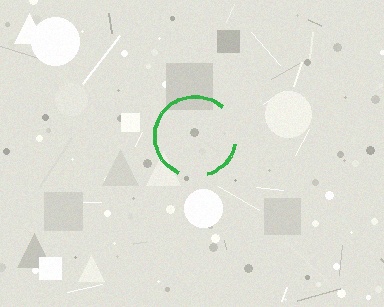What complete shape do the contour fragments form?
The contour fragments form a circle.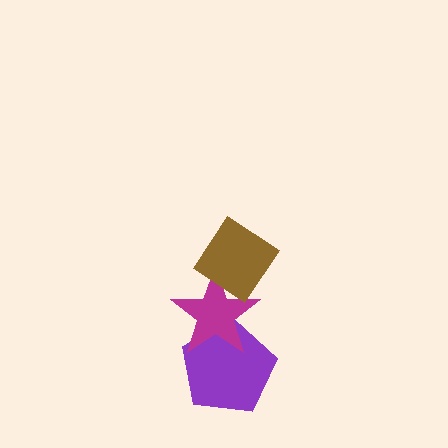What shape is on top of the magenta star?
The brown diamond is on top of the magenta star.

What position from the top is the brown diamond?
The brown diamond is 1st from the top.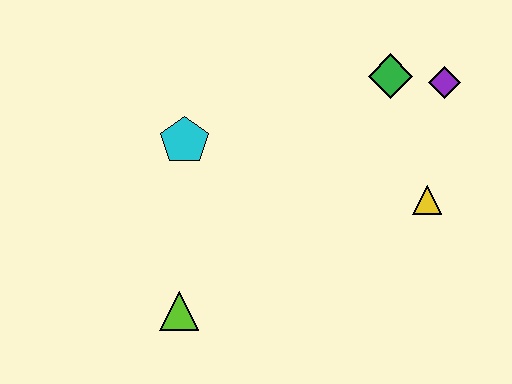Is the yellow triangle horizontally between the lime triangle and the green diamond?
No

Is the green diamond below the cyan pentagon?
No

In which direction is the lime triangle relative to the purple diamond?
The lime triangle is to the left of the purple diamond.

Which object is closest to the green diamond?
The purple diamond is closest to the green diamond.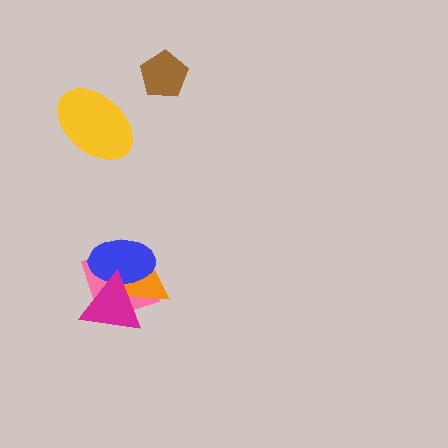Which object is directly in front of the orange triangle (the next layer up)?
The blue ellipse is directly in front of the orange triangle.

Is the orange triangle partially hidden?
Yes, it is partially covered by another shape.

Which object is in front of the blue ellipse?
The magenta triangle is in front of the blue ellipse.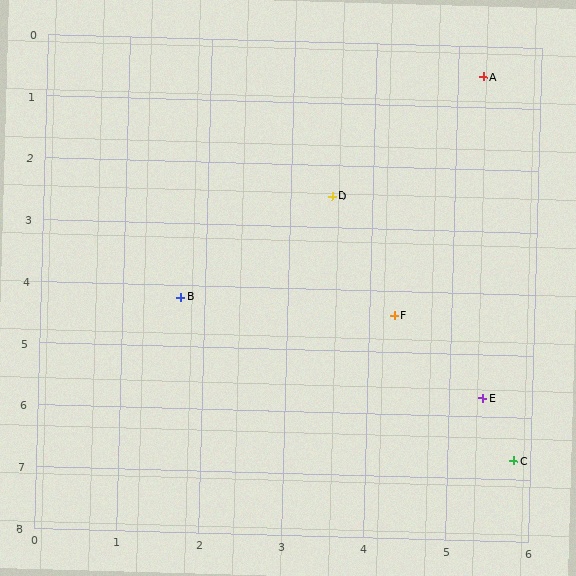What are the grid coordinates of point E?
Point E is at approximately (5.4, 5.7).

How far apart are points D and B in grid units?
Points D and B are about 2.5 grid units apart.